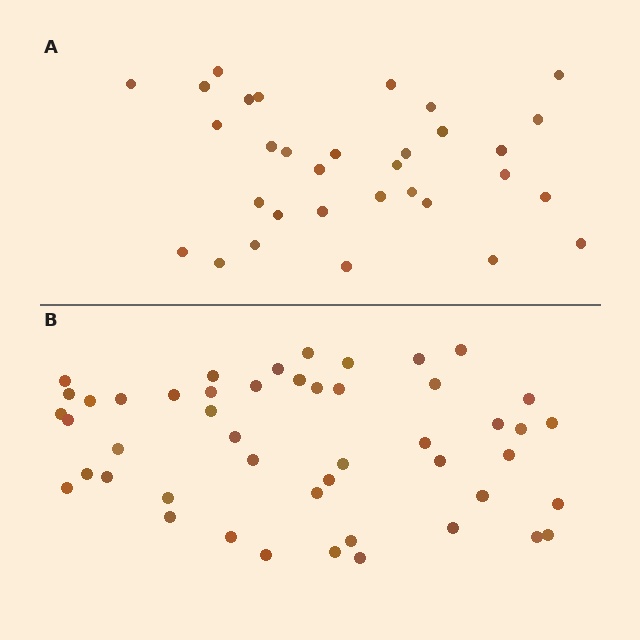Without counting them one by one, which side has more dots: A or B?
Region B (the bottom region) has more dots.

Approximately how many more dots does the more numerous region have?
Region B has approximately 15 more dots than region A.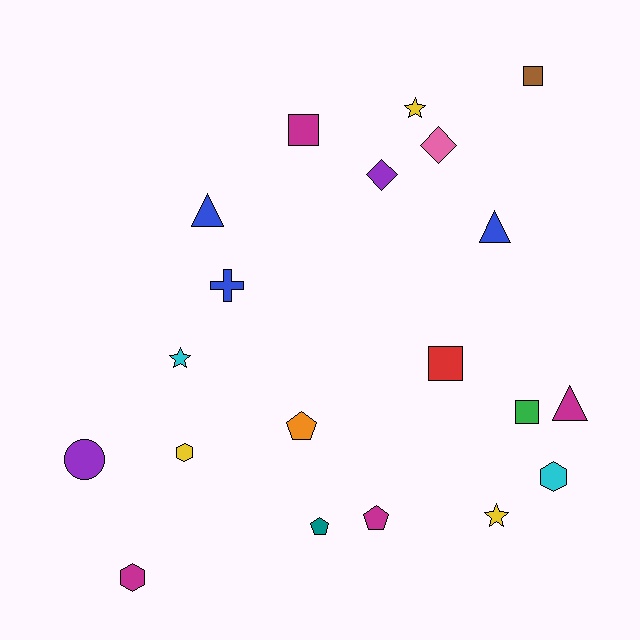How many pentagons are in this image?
There are 3 pentagons.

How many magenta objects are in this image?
There are 4 magenta objects.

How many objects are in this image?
There are 20 objects.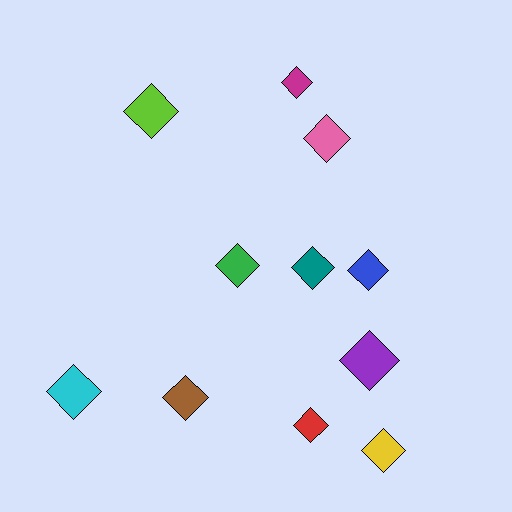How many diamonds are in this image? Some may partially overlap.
There are 11 diamonds.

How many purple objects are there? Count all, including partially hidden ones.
There is 1 purple object.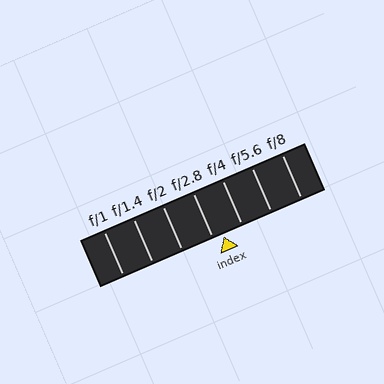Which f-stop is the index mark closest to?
The index mark is closest to f/2.8.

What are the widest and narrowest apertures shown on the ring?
The widest aperture shown is f/1 and the narrowest is f/8.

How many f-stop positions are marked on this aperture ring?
There are 7 f-stop positions marked.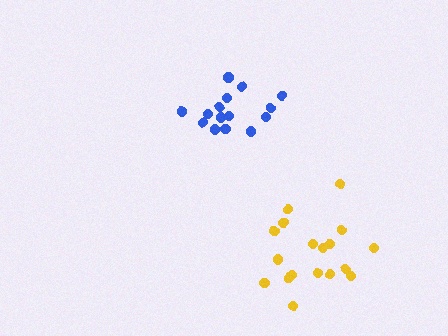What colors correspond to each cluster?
The clusters are colored: yellow, blue.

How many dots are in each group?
Group 1: 18 dots, Group 2: 15 dots (33 total).